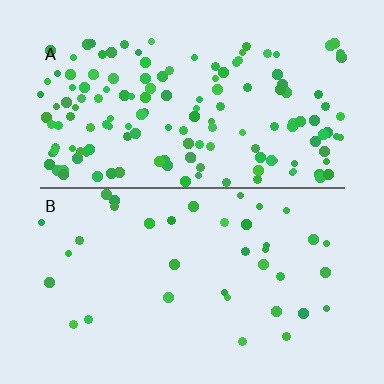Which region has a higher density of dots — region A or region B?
A (the top).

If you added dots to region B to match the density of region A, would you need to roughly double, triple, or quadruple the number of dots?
Approximately quadruple.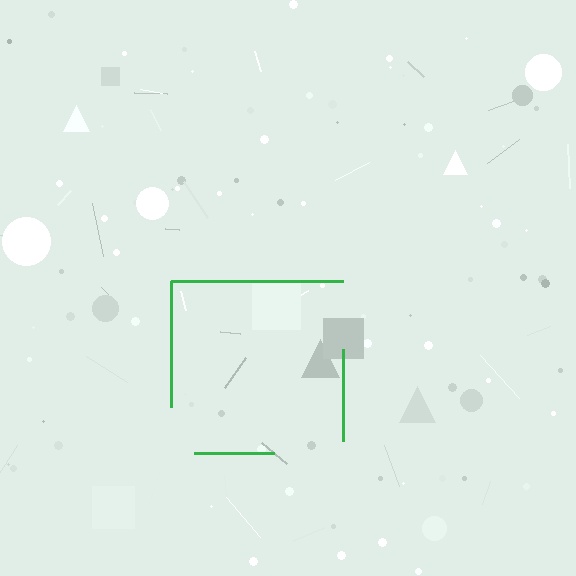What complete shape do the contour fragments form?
The contour fragments form a square.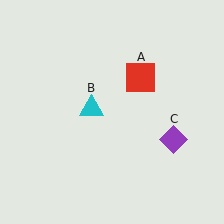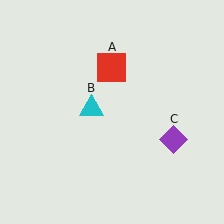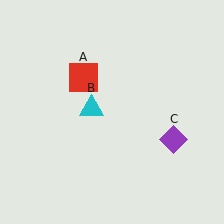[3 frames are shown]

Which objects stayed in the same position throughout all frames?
Cyan triangle (object B) and purple diamond (object C) remained stationary.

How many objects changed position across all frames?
1 object changed position: red square (object A).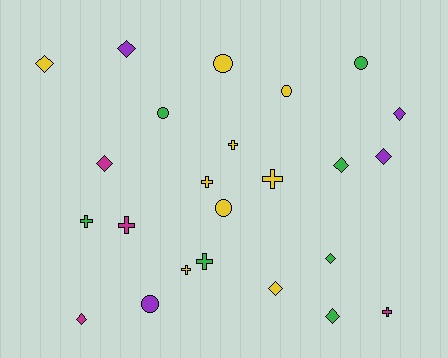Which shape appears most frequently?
Diamond, with 10 objects.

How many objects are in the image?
There are 24 objects.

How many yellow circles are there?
There are 3 yellow circles.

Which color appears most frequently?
Yellow, with 9 objects.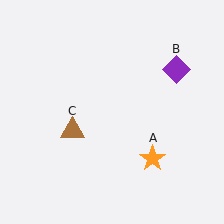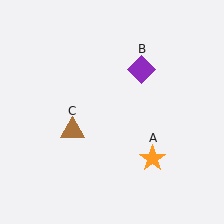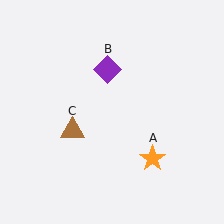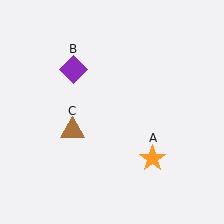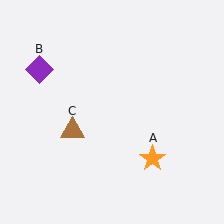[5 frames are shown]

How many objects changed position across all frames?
1 object changed position: purple diamond (object B).